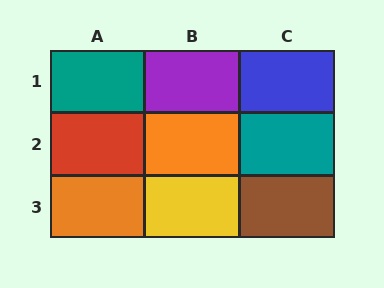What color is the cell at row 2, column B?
Orange.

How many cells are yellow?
1 cell is yellow.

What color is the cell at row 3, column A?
Orange.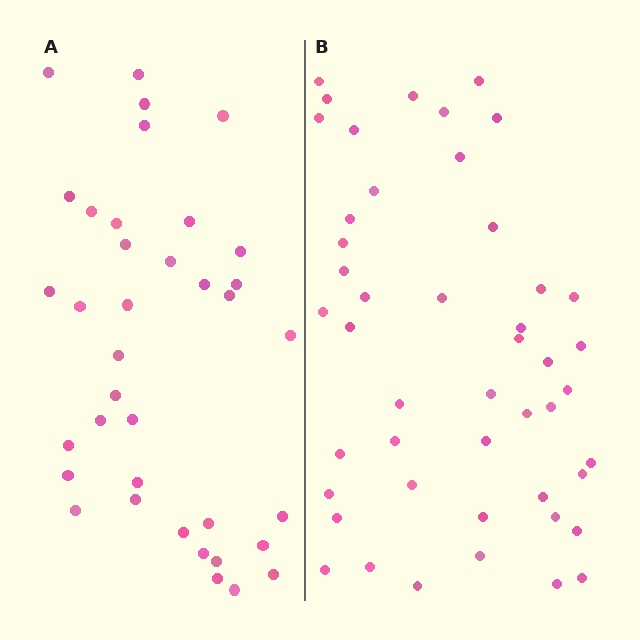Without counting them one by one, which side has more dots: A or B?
Region B (the right region) has more dots.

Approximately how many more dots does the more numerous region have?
Region B has roughly 10 or so more dots than region A.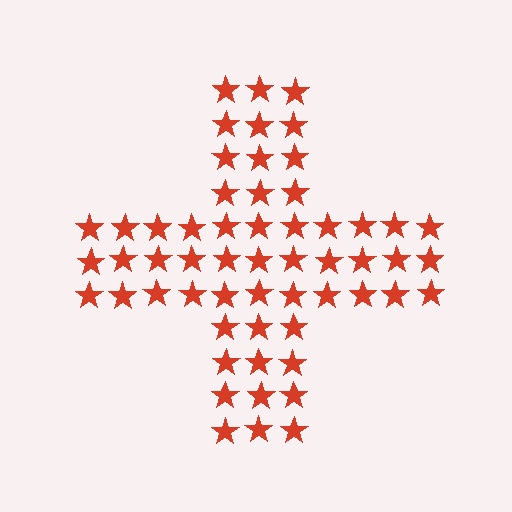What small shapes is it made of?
It is made of small stars.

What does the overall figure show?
The overall figure shows a cross.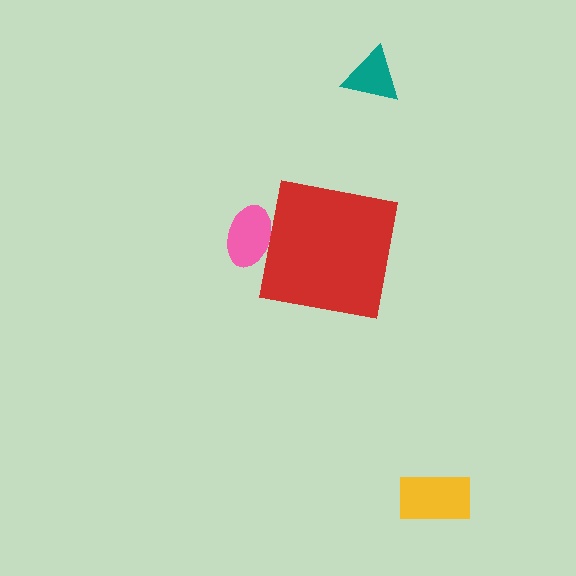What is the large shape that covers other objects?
A red square.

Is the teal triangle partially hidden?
No, the teal triangle is fully visible.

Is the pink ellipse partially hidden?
Yes, the pink ellipse is partially hidden behind the red square.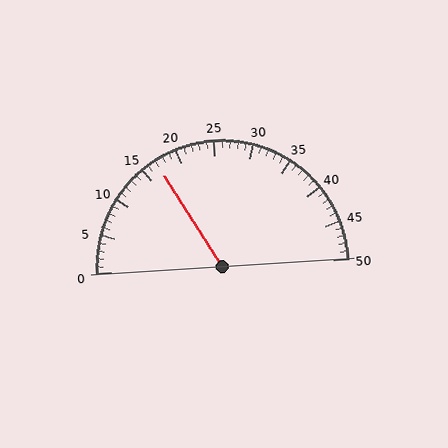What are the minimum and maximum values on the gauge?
The gauge ranges from 0 to 50.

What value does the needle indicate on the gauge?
The needle indicates approximately 17.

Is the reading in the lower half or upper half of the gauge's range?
The reading is in the lower half of the range (0 to 50).